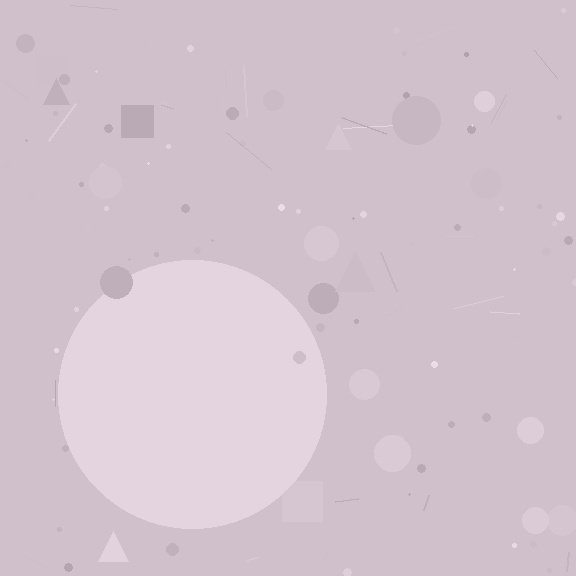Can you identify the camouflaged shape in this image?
The camouflaged shape is a circle.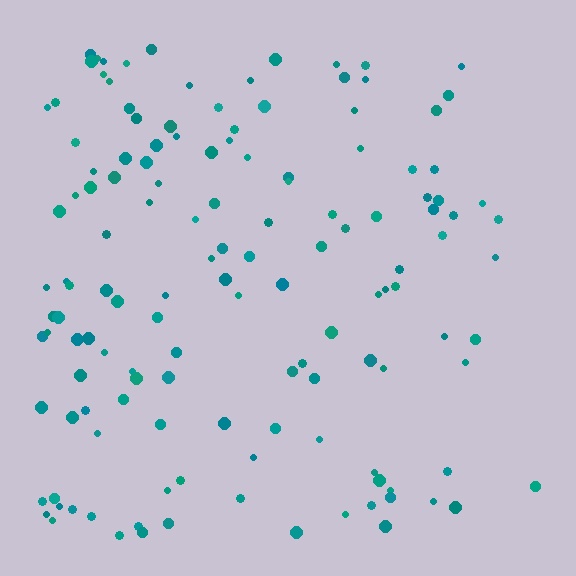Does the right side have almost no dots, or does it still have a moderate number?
Still a moderate number, just noticeably fewer than the left.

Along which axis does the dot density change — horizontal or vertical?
Horizontal.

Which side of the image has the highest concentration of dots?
The left.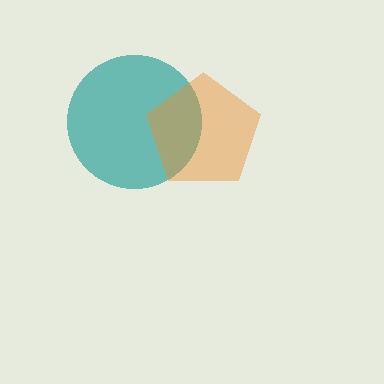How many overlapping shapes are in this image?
There are 2 overlapping shapes in the image.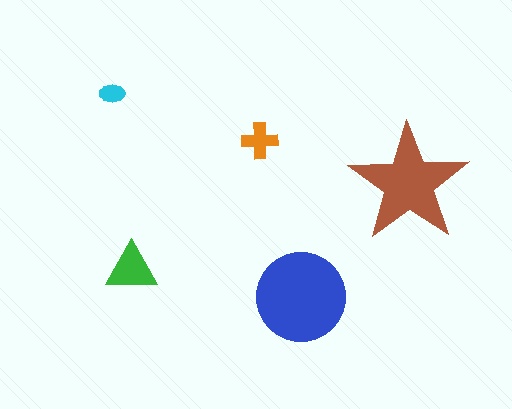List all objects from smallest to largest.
The cyan ellipse, the orange cross, the green triangle, the brown star, the blue circle.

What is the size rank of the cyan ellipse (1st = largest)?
5th.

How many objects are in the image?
There are 5 objects in the image.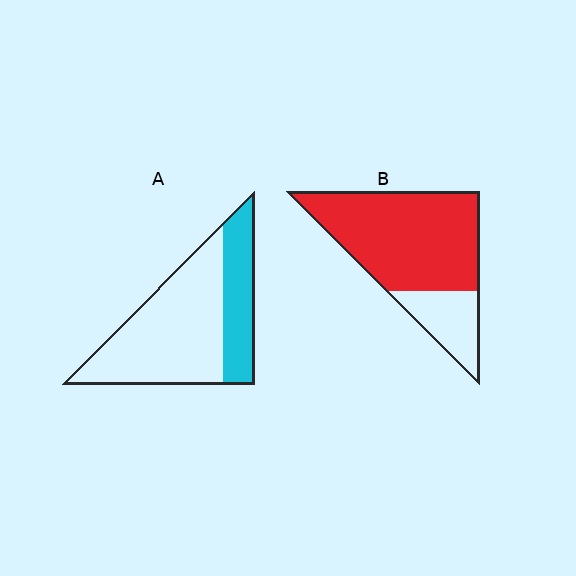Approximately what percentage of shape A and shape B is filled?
A is approximately 30% and B is approximately 75%.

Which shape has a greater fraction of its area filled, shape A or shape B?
Shape B.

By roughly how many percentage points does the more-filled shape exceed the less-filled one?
By roughly 45 percentage points (B over A).